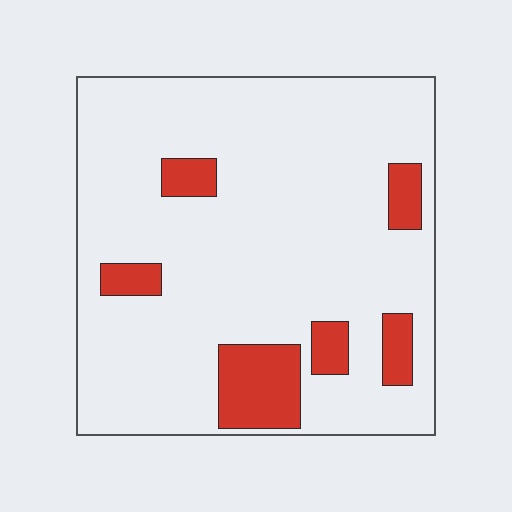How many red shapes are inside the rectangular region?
6.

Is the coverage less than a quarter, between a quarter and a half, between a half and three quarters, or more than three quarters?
Less than a quarter.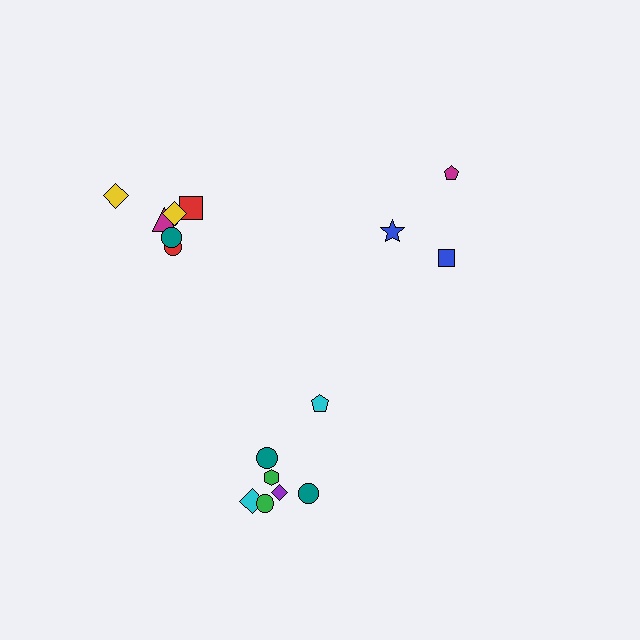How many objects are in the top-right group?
There are 3 objects.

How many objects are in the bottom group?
There are 7 objects.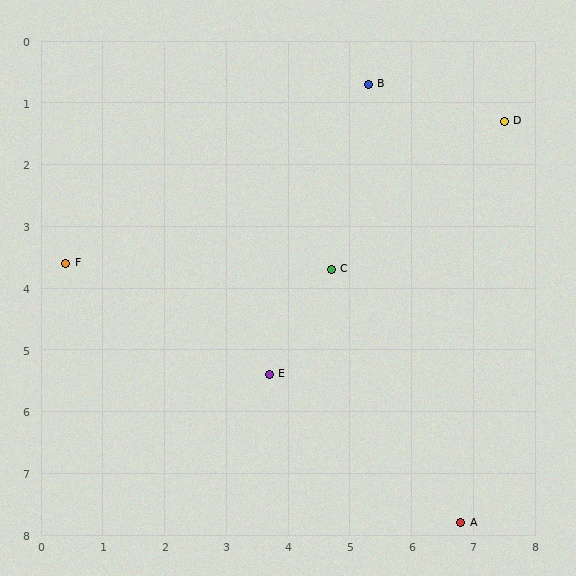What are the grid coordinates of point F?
Point F is at approximately (0.4, 3.6).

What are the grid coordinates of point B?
Point B is at approximately (5.3, 0.7).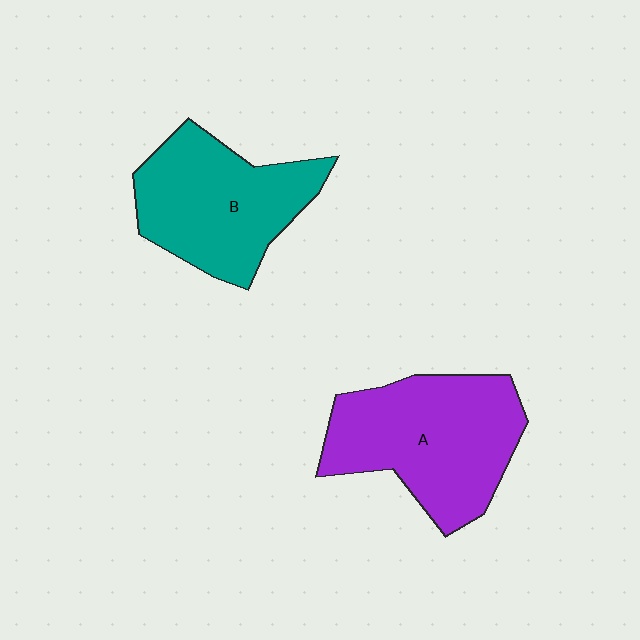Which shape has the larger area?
Shape A (purple).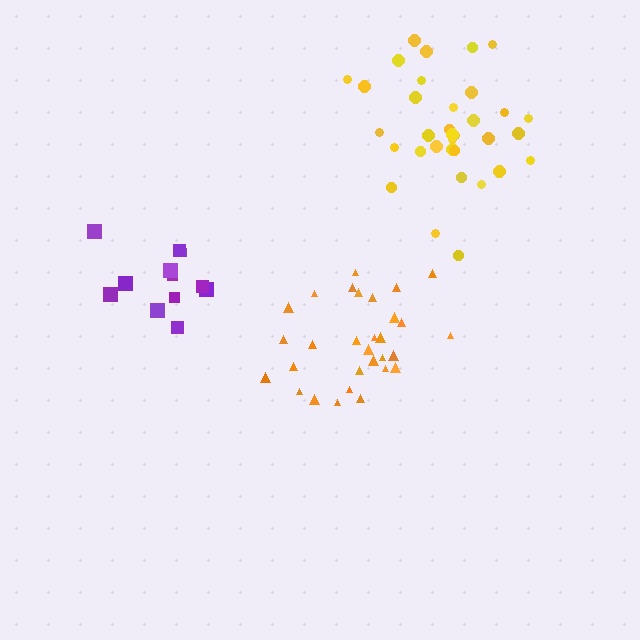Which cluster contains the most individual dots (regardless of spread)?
Yellow (34).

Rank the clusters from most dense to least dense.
orange, purple, yellow.